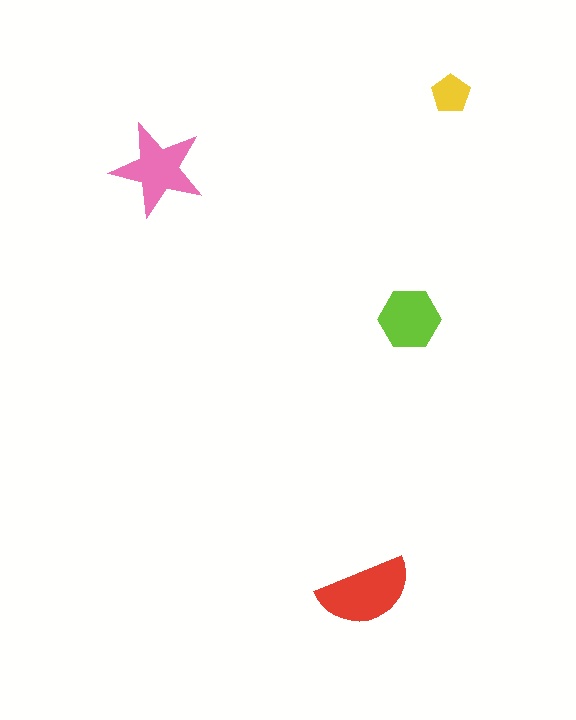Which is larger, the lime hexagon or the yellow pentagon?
The lime hexagon.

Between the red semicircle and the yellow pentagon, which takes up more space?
The red semicircle.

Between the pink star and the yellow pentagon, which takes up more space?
The pink star.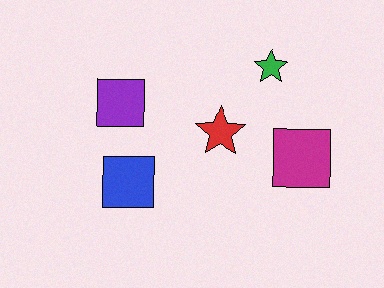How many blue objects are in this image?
There is 1 blue object.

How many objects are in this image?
There are 5 objects.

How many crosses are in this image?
There are no crosses.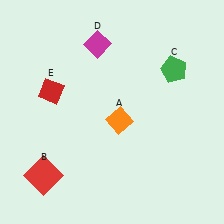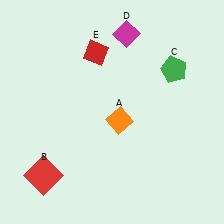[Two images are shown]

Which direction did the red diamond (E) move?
The red diamond (E) moved right.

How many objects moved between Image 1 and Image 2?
2 objects moved between the two images.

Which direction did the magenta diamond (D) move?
The magenta diamond (D) moved right.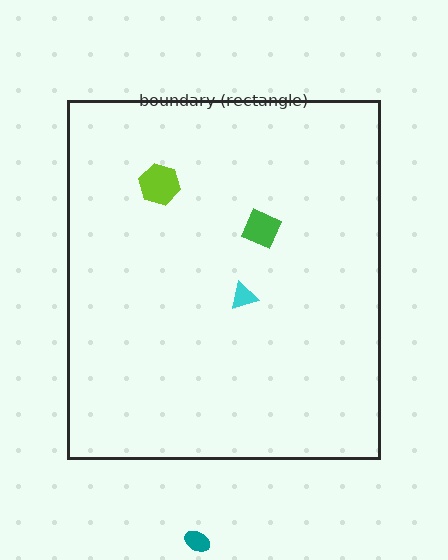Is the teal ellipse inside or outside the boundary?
Outside.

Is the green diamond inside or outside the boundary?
Inside.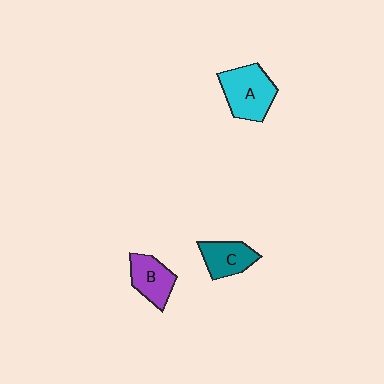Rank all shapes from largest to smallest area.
From largest to smallest: A (cyan), B (purple), C (teal).